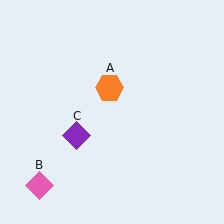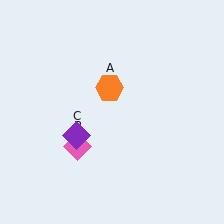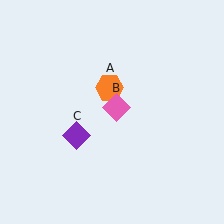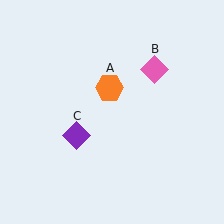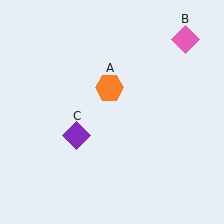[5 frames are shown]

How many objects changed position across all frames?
1 object changed position: pink diamond (object B).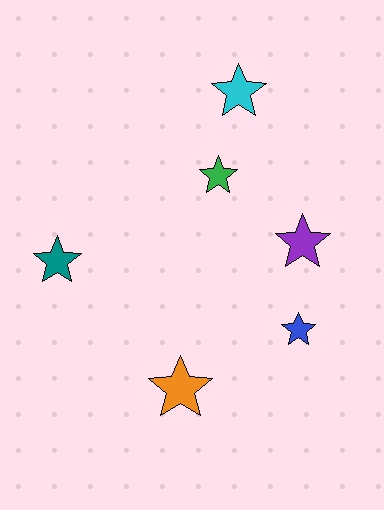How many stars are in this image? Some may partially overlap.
There are 6 stars.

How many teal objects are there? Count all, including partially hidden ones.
There is 1 teal object.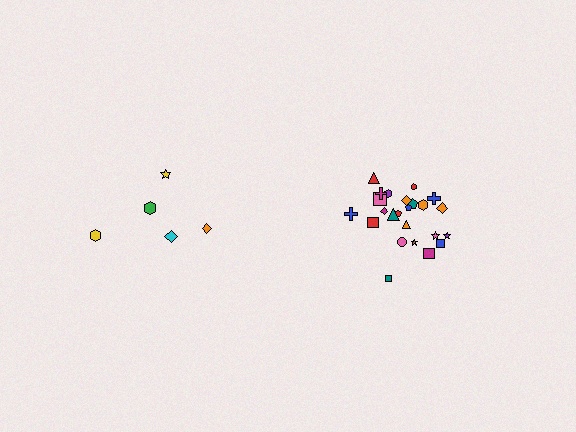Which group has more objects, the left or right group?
The right group.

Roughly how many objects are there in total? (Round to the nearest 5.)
Roughly 30 objects in total.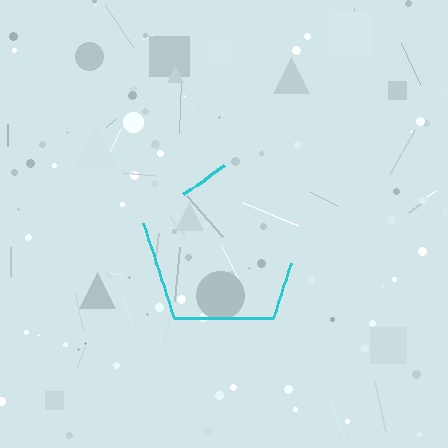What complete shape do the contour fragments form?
The contour fragments form a pentagon.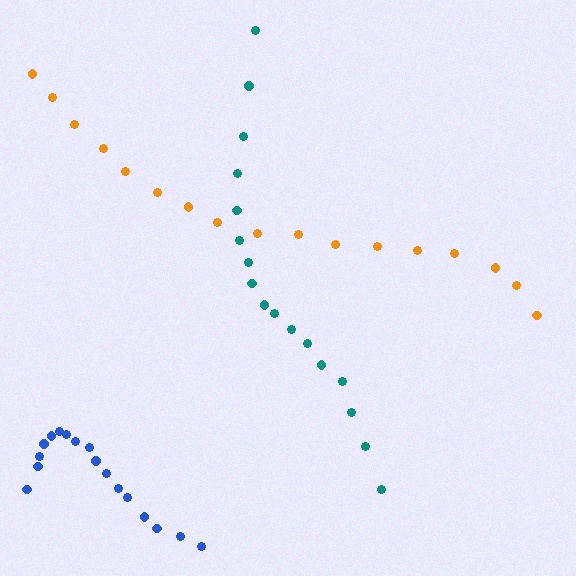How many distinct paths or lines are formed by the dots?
There are 3 distinct paths.